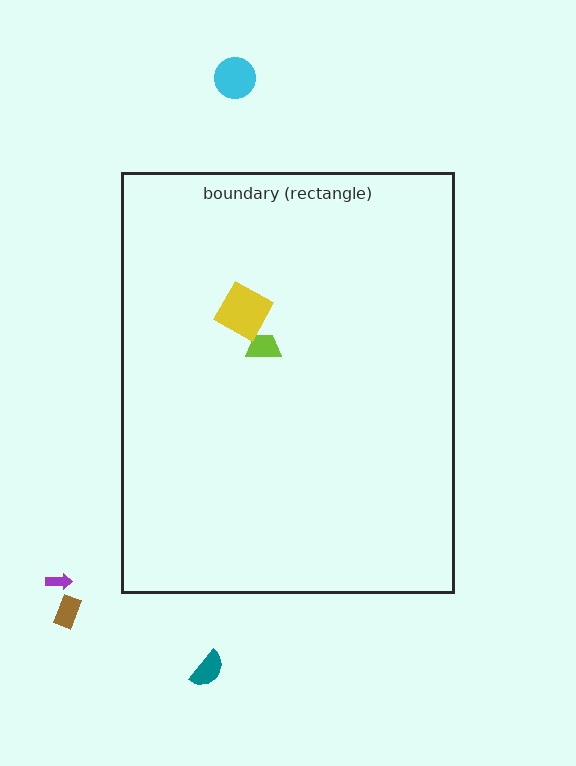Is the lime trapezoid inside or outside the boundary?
Inside.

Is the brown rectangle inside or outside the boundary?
Outside.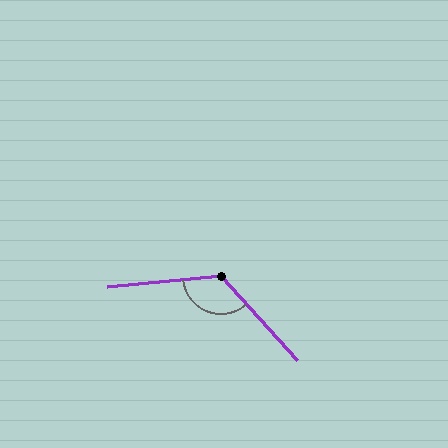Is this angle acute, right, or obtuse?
It is obtuse.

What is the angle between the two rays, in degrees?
Approximately 126 degrees.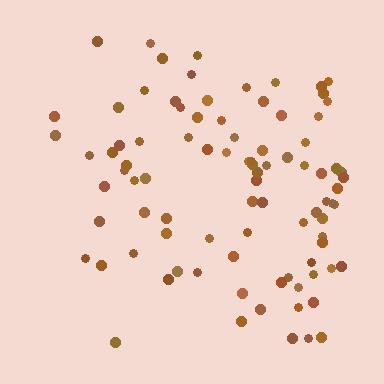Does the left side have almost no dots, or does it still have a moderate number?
Still a moderate number, just noticeably fewer than the right.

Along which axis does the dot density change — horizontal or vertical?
Horizontal.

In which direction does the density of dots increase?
From left to right, with the right side densest.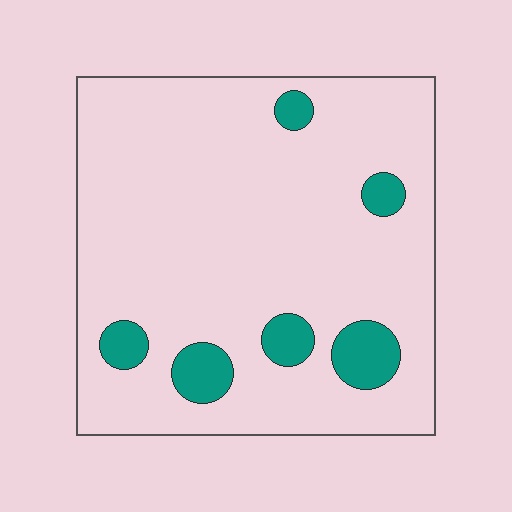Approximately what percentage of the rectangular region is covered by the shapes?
Approximately 10%.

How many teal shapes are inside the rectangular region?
6.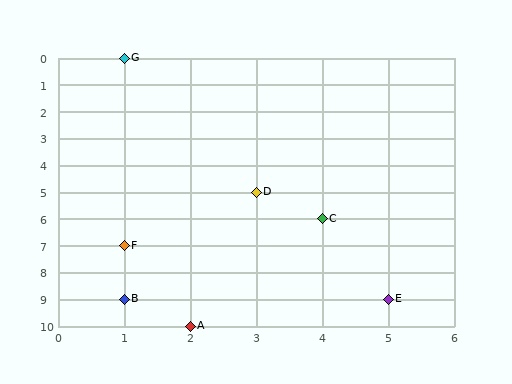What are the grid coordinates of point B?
Point B is at grid coordinates (1, 9).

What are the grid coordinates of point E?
Point E is at grid coordinates (5, 9).